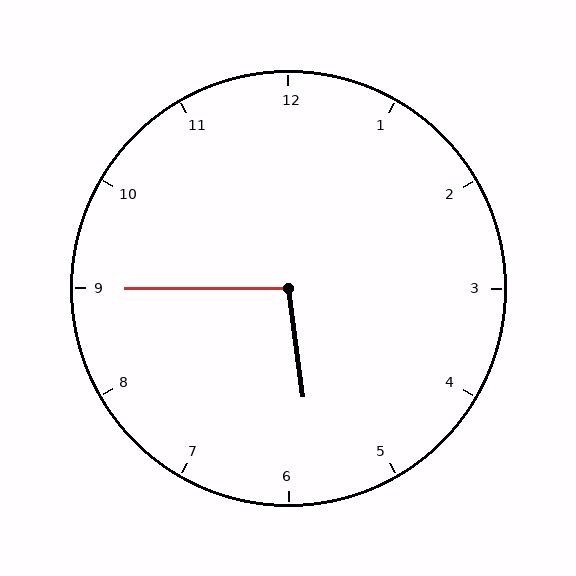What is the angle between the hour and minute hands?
Approximately 98 degrees.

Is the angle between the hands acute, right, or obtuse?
It is obtuse.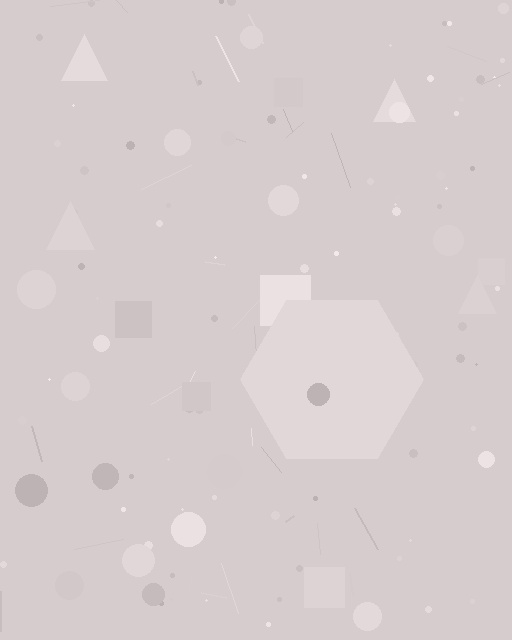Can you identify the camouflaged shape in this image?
The camouflaged shape is a hexagon.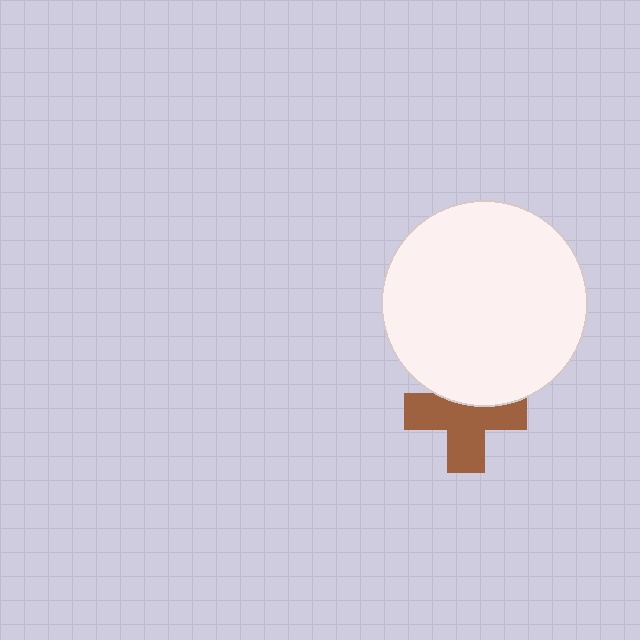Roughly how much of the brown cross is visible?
Most of it is visible (roughly 67%).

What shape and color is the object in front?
The object in front is a white circle.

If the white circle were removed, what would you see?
You would see the complete brown cross.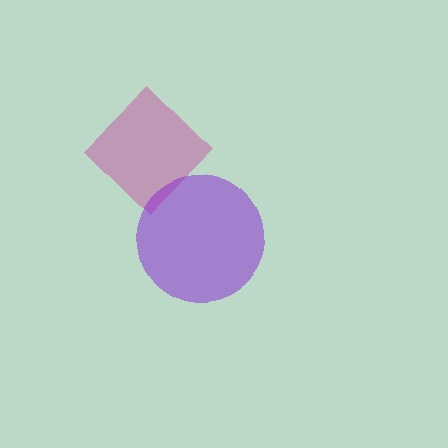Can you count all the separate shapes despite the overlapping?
Yes, there are 2 separate shapes.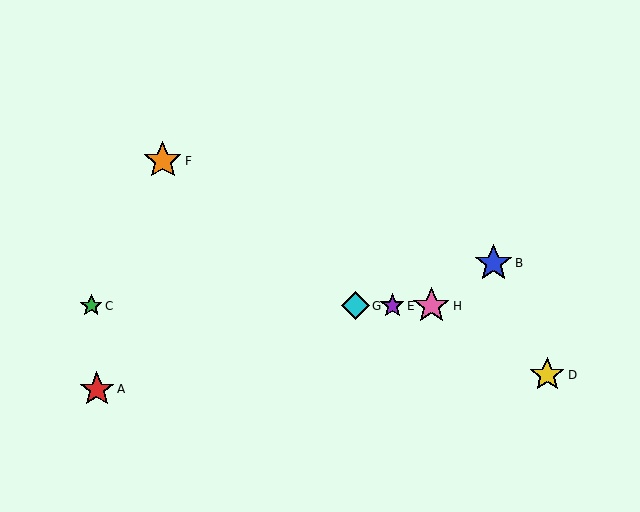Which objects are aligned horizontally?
Objects C, E, G, H are aligned horizontally.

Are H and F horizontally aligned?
No, H is at y≈306 and F is at y≈161.